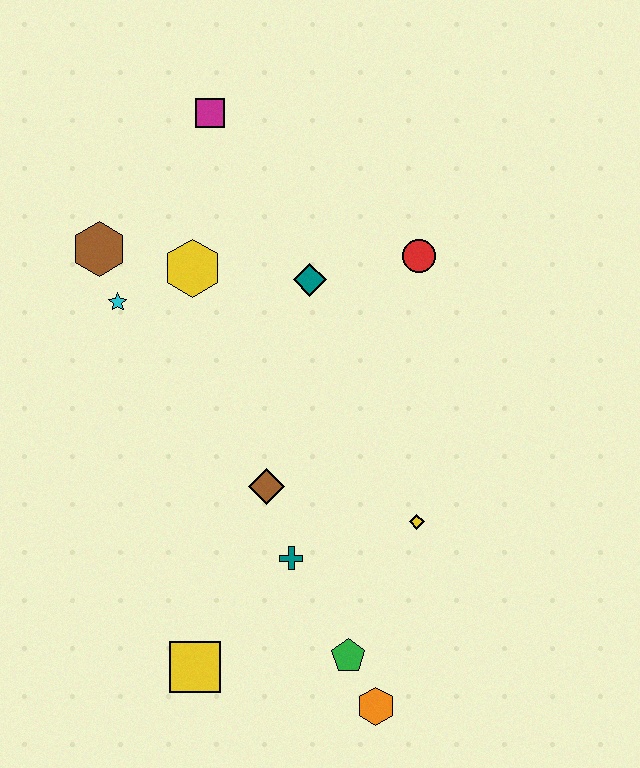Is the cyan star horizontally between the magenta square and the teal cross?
No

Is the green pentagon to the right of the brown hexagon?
Yes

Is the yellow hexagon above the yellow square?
Yes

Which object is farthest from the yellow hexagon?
The orange hexagon is farthest from the yellow hexagon.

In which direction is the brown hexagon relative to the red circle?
The brown hexagon is to the left of the red circle.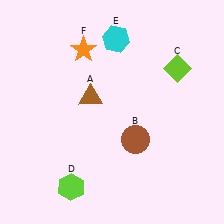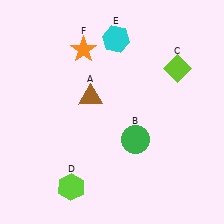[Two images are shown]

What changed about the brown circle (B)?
In Image 1, B is brown. In Image 2, it changed to green.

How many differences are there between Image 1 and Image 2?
There is 1 difference between the two images.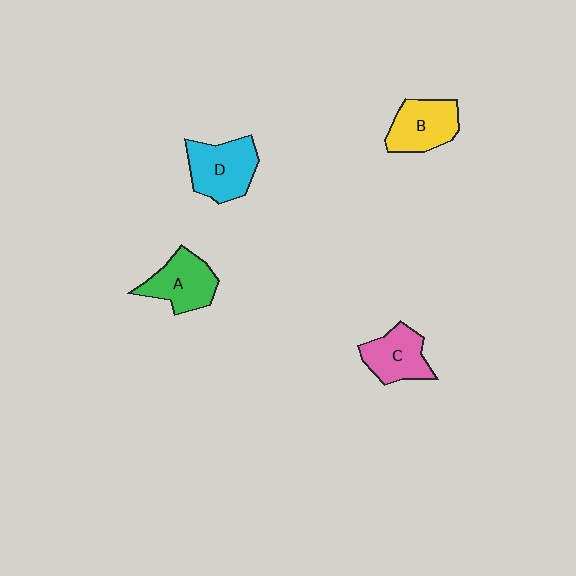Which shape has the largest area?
Shape D (cyan).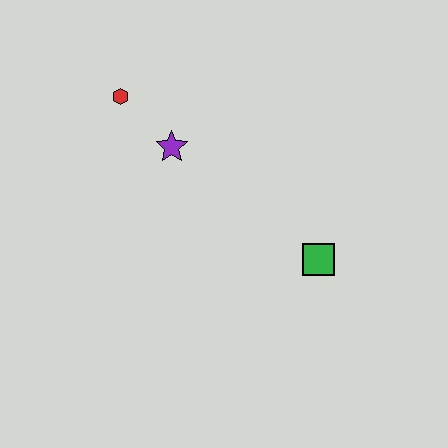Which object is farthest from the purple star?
The green square is farthest from the purple star.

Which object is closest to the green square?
The purple star is closest to the green square.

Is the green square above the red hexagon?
No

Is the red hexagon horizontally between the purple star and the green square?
No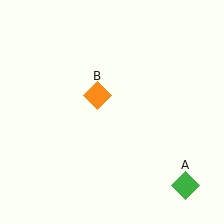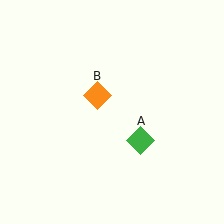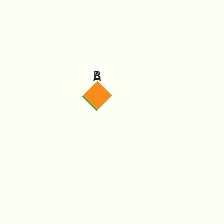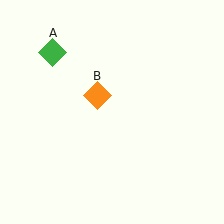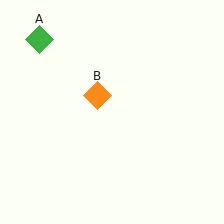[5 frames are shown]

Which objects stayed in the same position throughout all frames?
Orange diamond (object B) remained stationary.